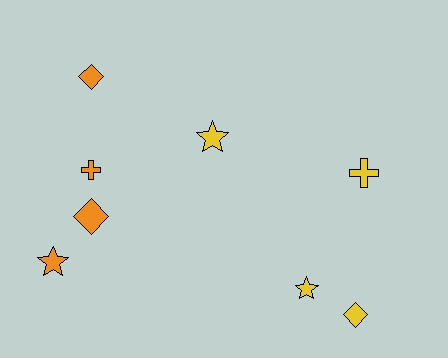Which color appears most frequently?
Yellow, with 4 objects.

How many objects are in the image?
There are 8 objects.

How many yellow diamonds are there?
There is 1 yellow diamond.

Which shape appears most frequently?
Star, with 3 objects.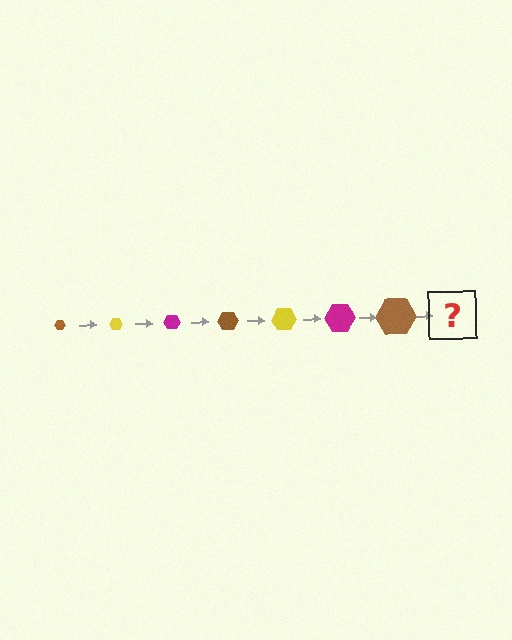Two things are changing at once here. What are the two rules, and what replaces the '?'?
The two rules are that the hexagon grows larger each step and the color cycles through brown, yellow, and magenta. The '?' should be a yellow hexagon, larger than the previous one.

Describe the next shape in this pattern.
It should be a yellow hexagon, larger than the previous one.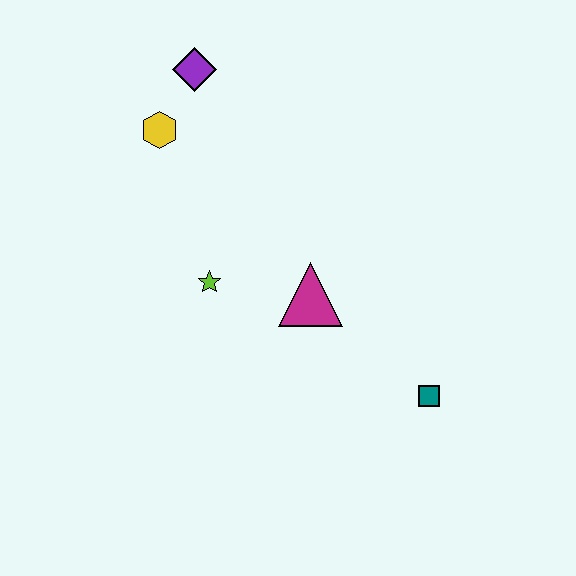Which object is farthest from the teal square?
The purple diamond is farthest from the teal square.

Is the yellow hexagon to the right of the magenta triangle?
No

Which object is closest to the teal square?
The magenta triangle is closest to the teal square.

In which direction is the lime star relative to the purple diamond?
The lime star is below the purple diamond.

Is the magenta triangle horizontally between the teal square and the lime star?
Yes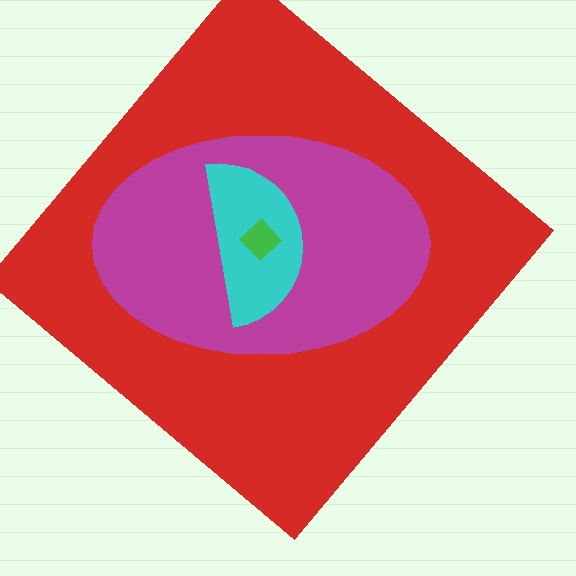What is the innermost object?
The green diamond.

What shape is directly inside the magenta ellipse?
The cyan semicircle.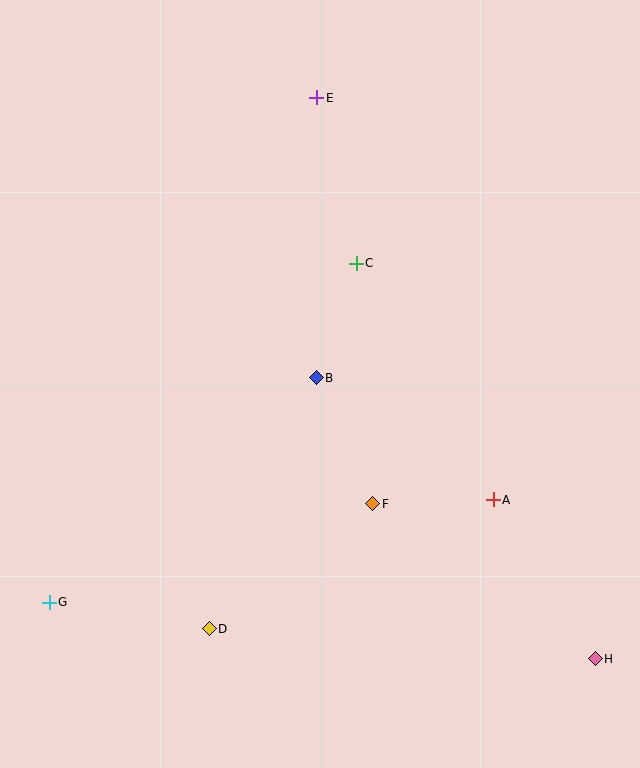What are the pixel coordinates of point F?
Point F is at (373, 504).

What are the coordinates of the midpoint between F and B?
The midpoint between F and B is at (345, 441).